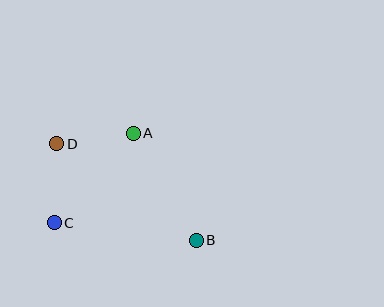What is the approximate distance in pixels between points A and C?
The distance between A and C is approximately 119 pixels.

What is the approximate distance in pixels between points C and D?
The distance between C and D is approximately 79 pixels.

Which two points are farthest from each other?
Points B and D are farthest from each other.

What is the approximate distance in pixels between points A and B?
The distance between A and B is approximately 124 pixels.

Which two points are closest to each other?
Points A and D are closest to each other.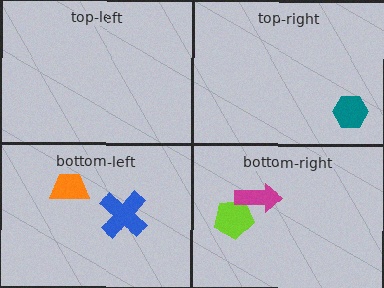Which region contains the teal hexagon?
The top-right region.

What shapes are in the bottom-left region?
The blue cross, the orange trapezoid.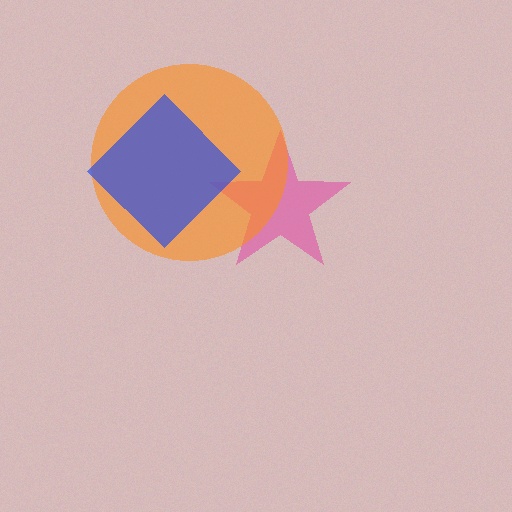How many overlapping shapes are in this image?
There are 3 overlapping shapes in the image.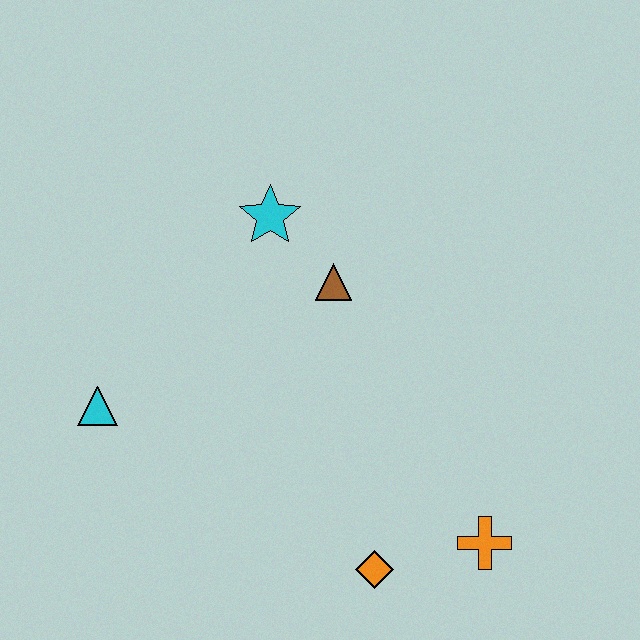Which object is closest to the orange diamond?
The orange cross is closest to the orange diamond.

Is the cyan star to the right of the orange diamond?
No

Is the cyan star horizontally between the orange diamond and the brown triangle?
No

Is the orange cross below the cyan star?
Yes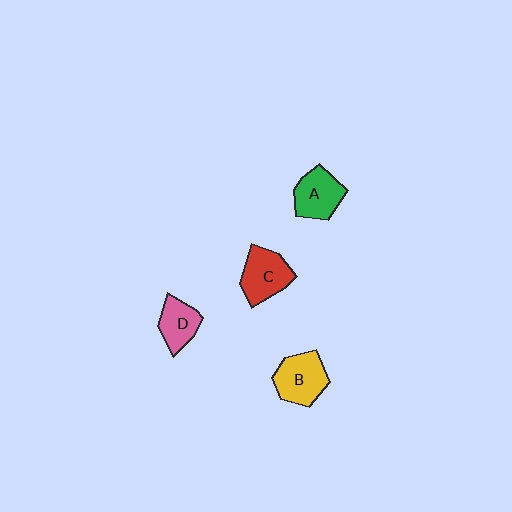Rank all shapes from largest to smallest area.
From largest to smallest: B (yellow), C (red), A (green), D (pink).